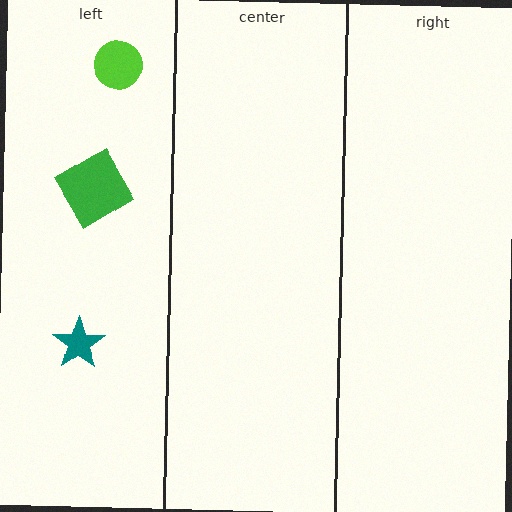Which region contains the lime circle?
The left region.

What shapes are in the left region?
The teal star, the lime circle, the green diamond.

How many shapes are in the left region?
3.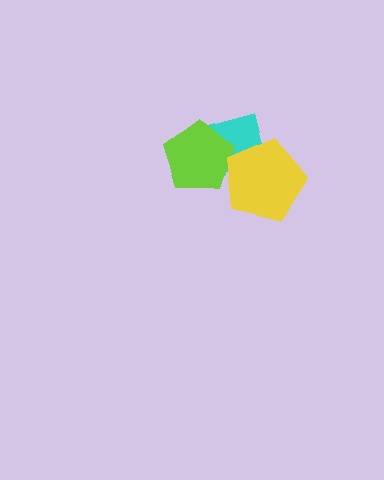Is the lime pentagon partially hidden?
Yes, it is partially covered by another shape.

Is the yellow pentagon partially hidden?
No, no other shape covers it.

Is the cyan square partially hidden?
Yes, it is partially covered by another shape.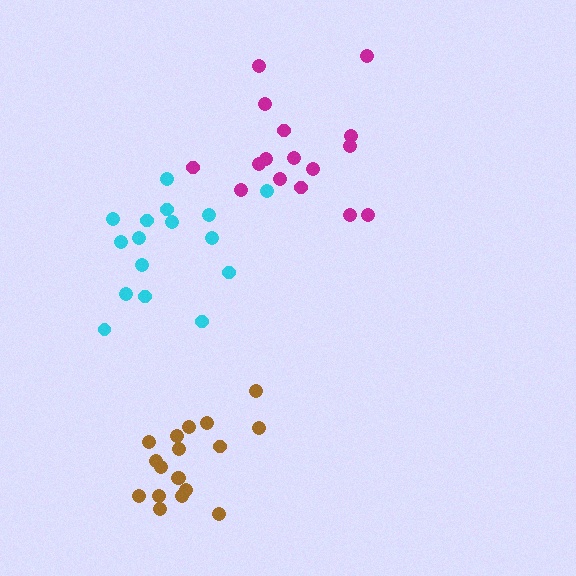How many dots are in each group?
Group 1: 16 dots, Group 2: 16 dots, Group 3: 18 dots (50 total).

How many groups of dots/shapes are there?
There are 3 groups.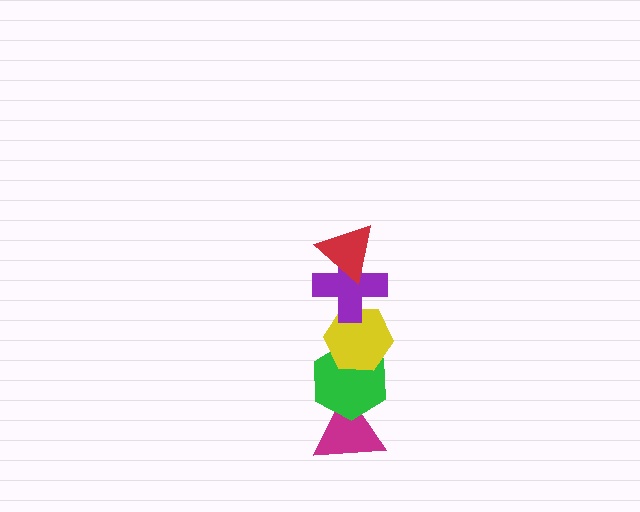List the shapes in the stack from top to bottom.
From top to bottom: the red triangle, the purple cross, the yellow hexagon, the green hexagon, the magenta triangle.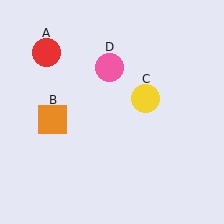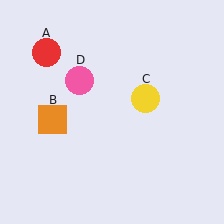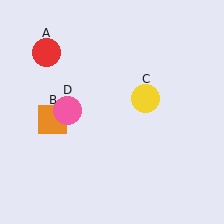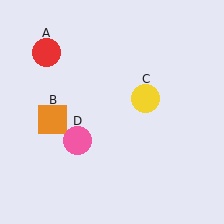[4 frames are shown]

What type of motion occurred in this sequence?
The pink circle (object D) rotated counterclockwise around the center of the scene.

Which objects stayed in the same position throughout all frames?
Red circle (object A) and orange square (object B) and yellow circle (object C) remained stationary.